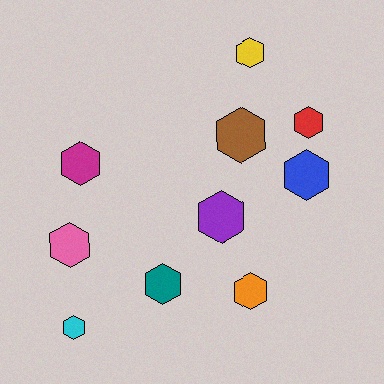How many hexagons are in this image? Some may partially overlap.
There are 10 hexagons.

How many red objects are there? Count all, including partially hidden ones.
There is 1 red object.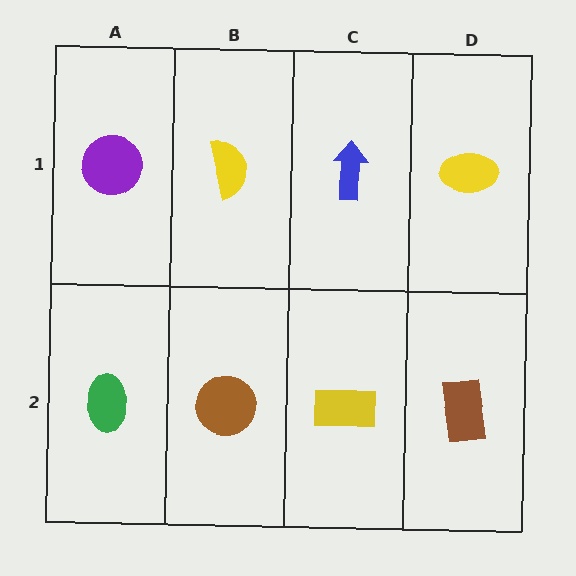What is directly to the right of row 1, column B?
A blue arrow.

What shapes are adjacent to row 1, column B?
A brown circle (row 2, column B), a purple circle (row 1, column A), a blue arrow (row 1, column C).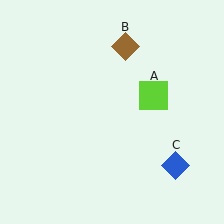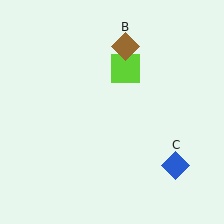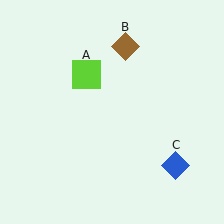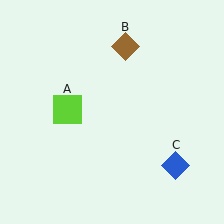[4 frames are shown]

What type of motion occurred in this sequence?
The lime square (object A) rotated counterclockwise around the center of the scene.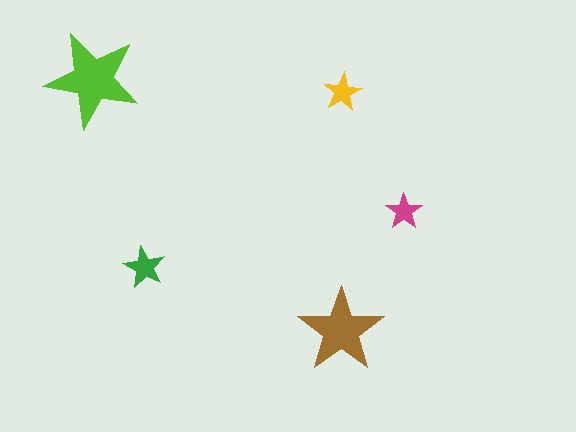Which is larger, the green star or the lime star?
The lime one.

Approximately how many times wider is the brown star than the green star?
About 2 times wider.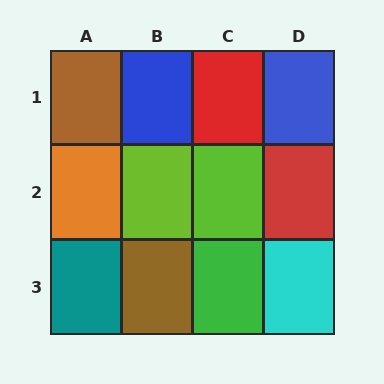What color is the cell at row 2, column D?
Red.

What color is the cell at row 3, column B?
Brown.